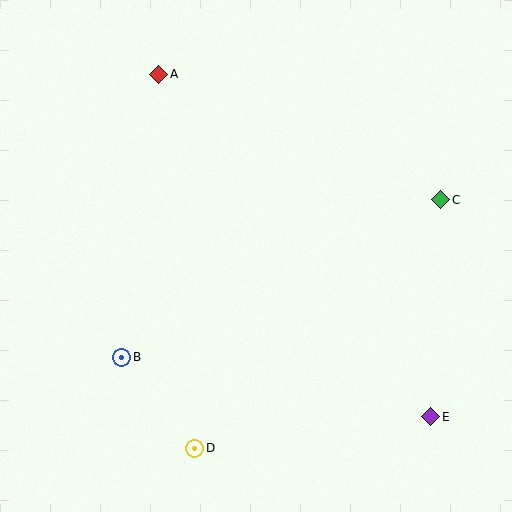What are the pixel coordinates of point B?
Point B is at (122, 357).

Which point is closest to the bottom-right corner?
Point E is closest to the bottom-right corner.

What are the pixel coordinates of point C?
Point C is at (441, 200).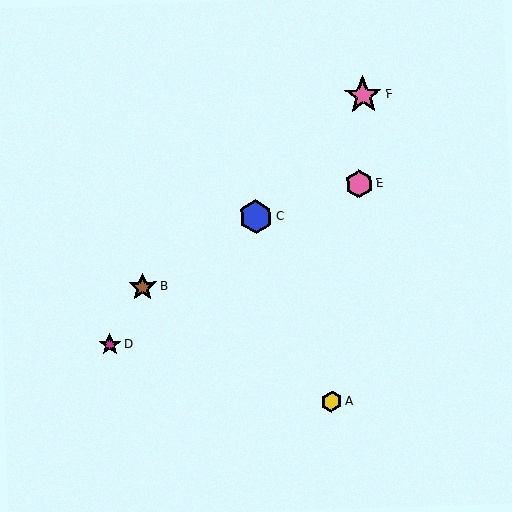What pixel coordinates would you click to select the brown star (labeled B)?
Click at (143, 287) to select the brown star B.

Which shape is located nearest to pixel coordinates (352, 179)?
The pink hexagon (labeled E) at (359, 184) is nearest to that location.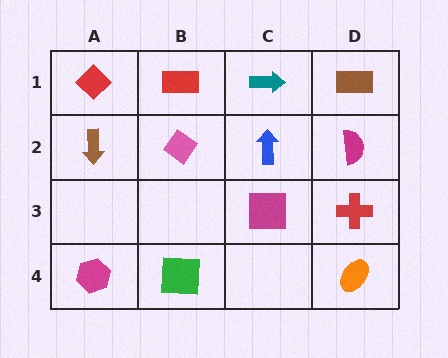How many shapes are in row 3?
2 shapes.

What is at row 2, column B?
A pink diamond.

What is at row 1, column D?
A brown rectangle.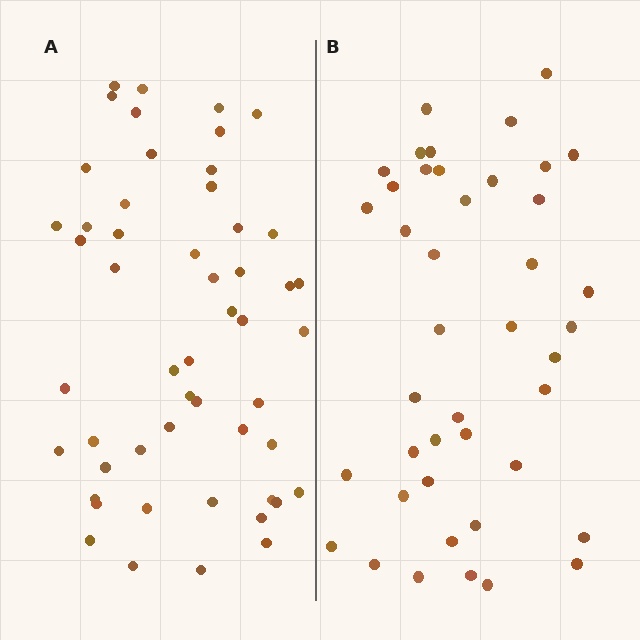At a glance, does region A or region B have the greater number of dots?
Region A (the left region) has more dots.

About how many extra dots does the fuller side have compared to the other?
Region A has roughly 10 or so more dots than region B.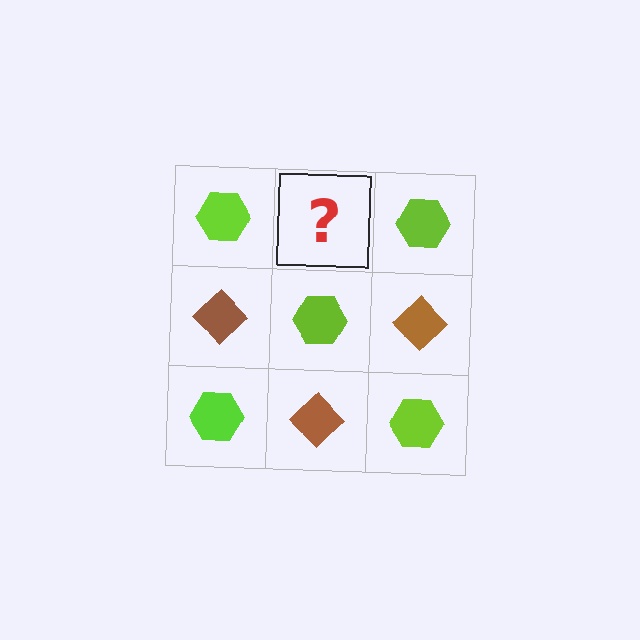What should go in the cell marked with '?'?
The missing cell should contain a brown diamond.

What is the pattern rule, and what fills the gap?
The rule is that it alternates lime hexagon and brown diamond in a checkerboard pattern. The gap should be filled with a brown diamond.